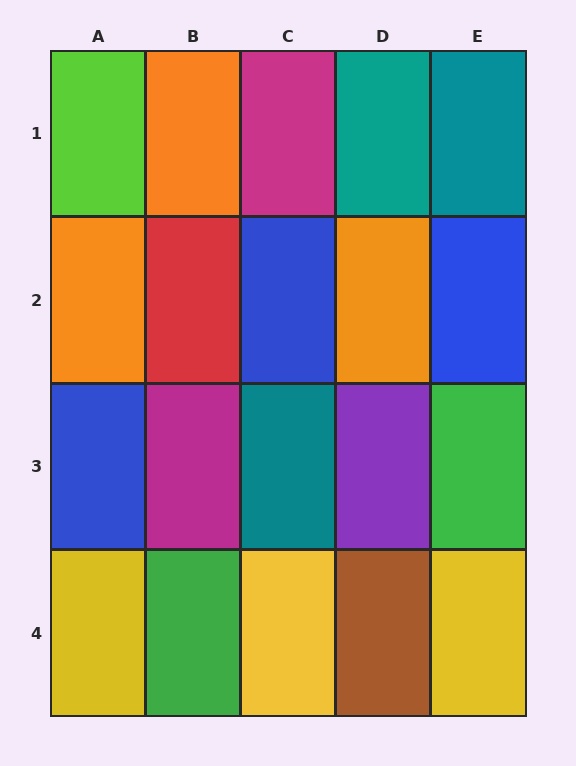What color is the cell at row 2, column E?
Blue.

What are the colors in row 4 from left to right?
Yellow, green, yellow, brown, yellow.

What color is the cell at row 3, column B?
Magenta.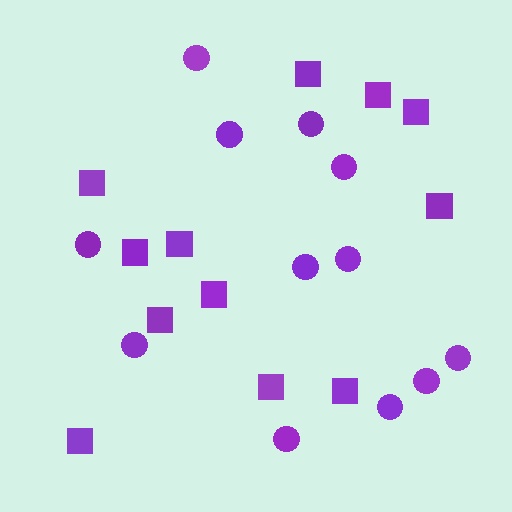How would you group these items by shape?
There are 2 groups: one group of squares (12) and one group of circles (12).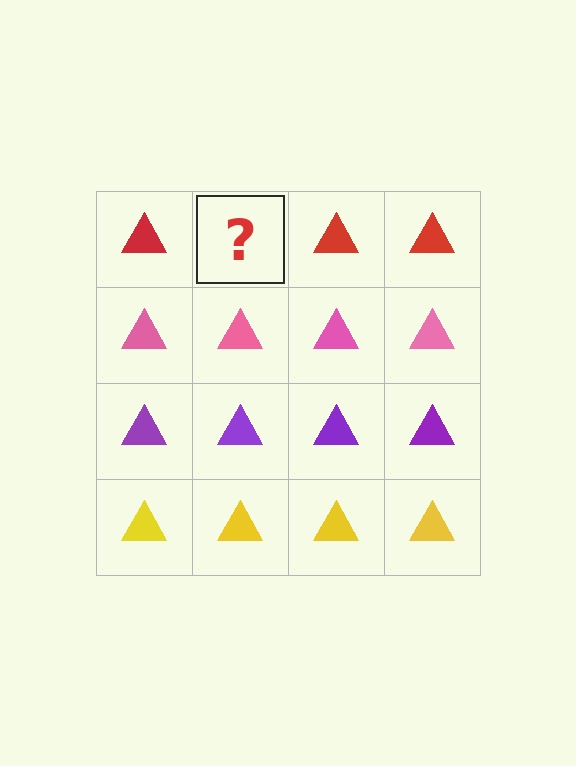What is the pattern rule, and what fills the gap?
The rule is that each row has a consistent color. The gap should be filled with a red triangle.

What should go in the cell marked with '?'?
The missing cell should contain a red triangle.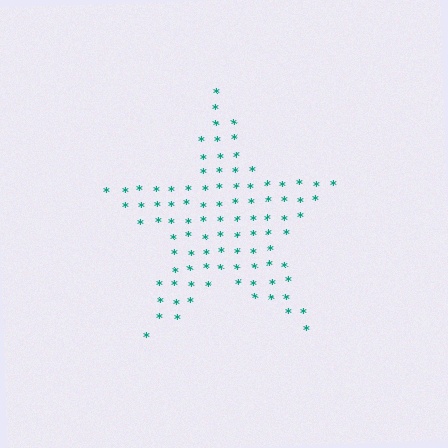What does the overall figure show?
The overall figure shows a star.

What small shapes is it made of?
It is made of small asterisks.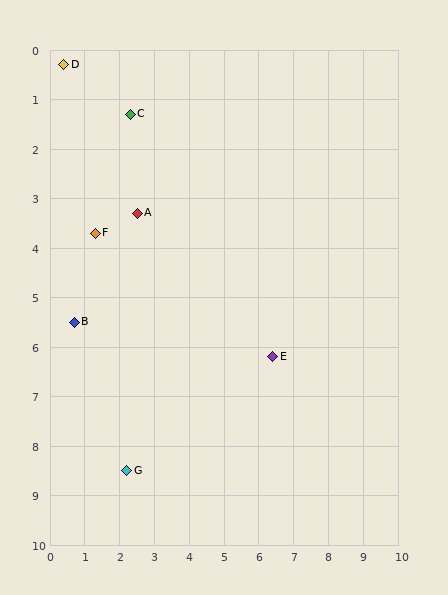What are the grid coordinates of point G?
Point G is at approximately (2.2, 8.5).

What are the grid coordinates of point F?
Point F is at approximately (1.3, 3.7).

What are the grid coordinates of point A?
Point A is at approximately (2.5, 3.3).